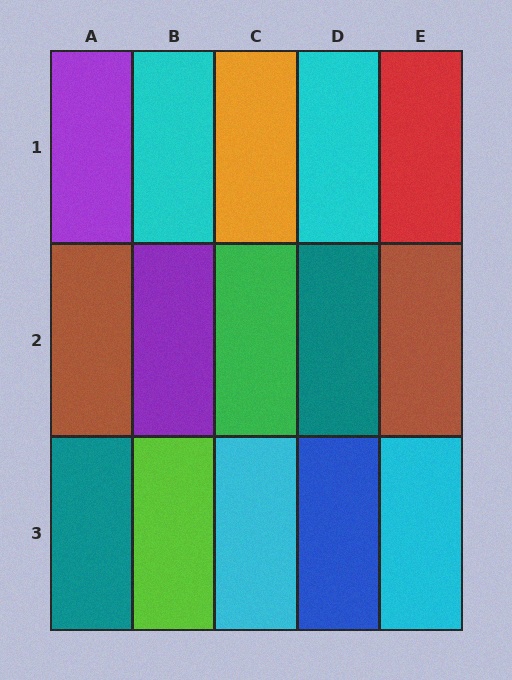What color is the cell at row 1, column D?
Cyan.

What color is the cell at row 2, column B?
Purple.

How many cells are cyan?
4 cells are cyan.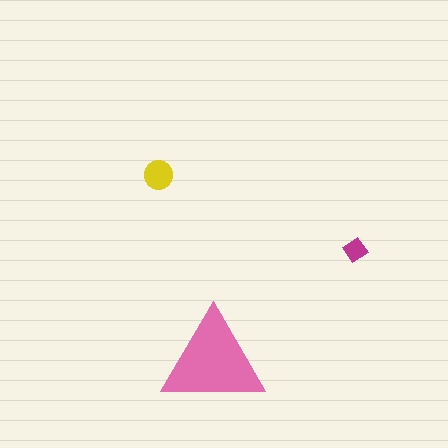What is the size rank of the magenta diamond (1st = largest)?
3rd.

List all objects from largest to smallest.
The pink triangle, the yellow circle, the magenta diamond.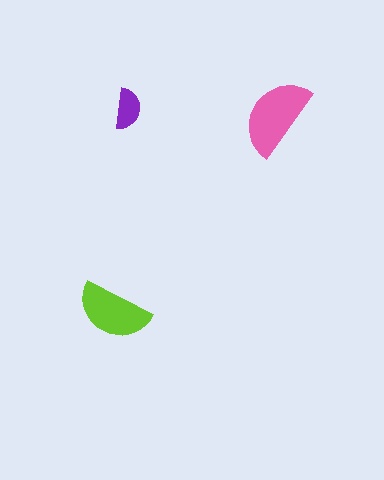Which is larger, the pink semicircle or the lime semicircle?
The pink one.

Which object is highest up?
The purple semicircle is topmost.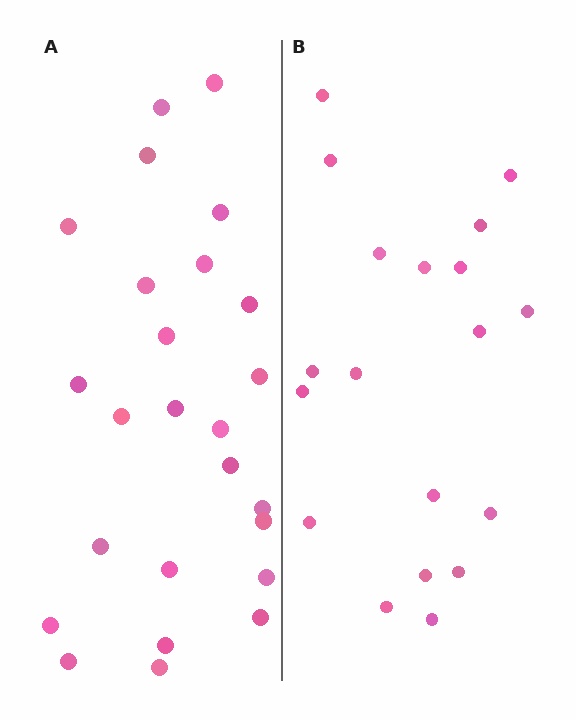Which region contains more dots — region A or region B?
Region A (the left region) has more dots.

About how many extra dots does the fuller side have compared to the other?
Region A has about 6 more dots than region B.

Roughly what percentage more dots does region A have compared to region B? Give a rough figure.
About 30% more.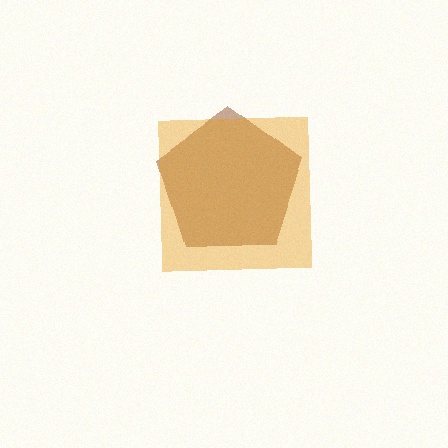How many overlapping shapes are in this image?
There are 2 overlapping shapes in the image.